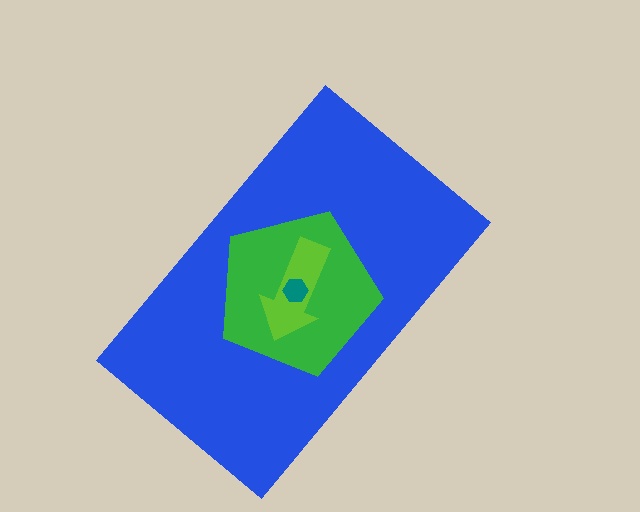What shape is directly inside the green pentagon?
The lime arrow.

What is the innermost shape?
The teal hexagon.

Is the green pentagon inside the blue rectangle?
Yes.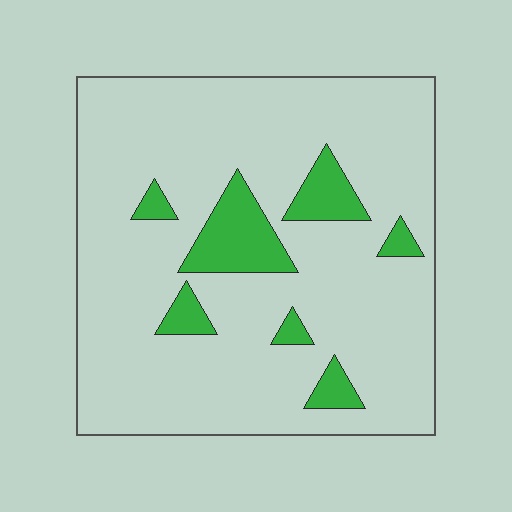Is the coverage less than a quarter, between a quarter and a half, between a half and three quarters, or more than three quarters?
Less than a quarter.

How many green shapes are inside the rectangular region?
7.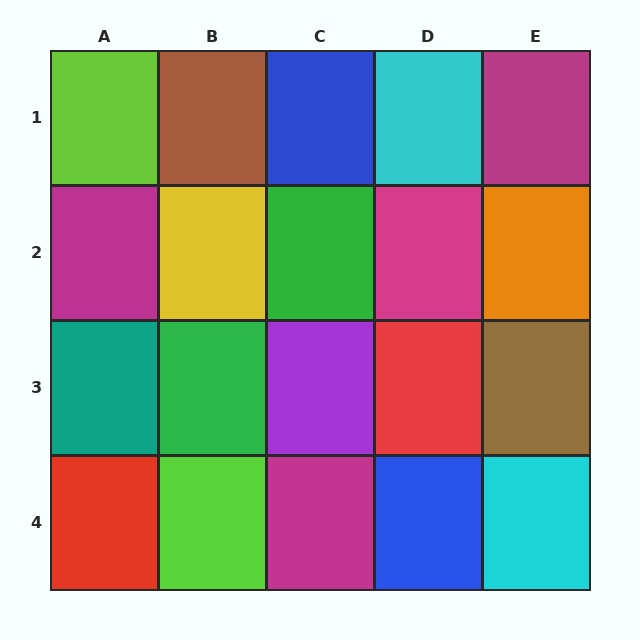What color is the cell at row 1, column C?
Blue.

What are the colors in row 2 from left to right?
Magenta, yellow, green, magenta, orange.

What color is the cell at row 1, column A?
Lime.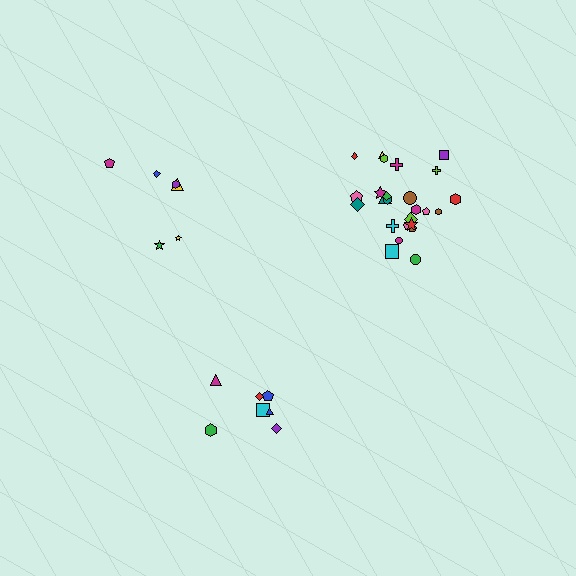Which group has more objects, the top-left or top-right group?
The top-right group.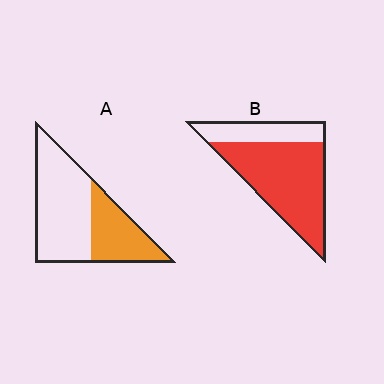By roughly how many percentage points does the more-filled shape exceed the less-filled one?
By roughly 35 percentage points (B over A).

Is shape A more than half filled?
No.